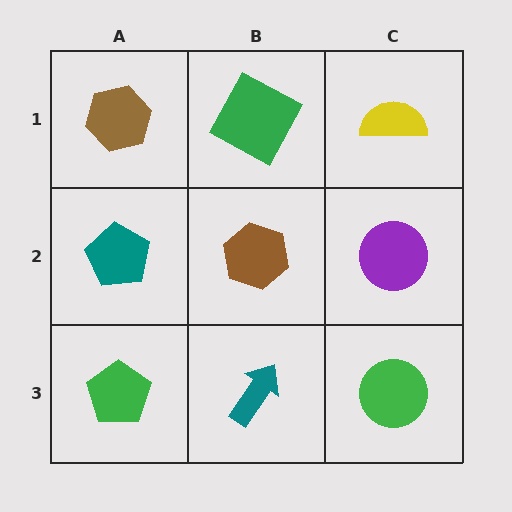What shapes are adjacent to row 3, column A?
A teal pentagon (row 2, column A), a teal arrow (row 3, column B).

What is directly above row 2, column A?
A brown hexagon.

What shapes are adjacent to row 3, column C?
A purple circle (row 2, column C), a teal arrow (row 3, column B).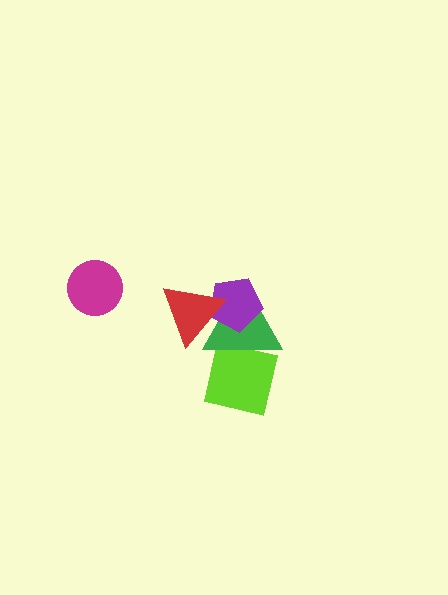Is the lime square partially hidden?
Yes, it is partially covered by another shape.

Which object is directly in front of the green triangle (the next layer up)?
The purple pentagon is directly in front of the green triangle.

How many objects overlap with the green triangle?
3 objects overlap with the green triangle.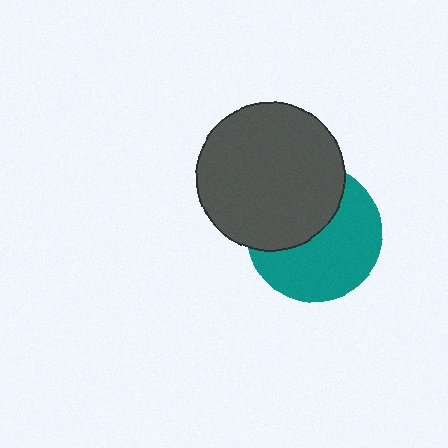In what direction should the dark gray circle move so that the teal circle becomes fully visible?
The dark gray circle should move up. That is the shortest direction to clear the overlap and leave the teal circle fully visible.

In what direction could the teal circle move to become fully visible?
The teal circle could move down. That would shift it out from behind the dark gray circle entirely.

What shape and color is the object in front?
The object in front is a dark gray circle.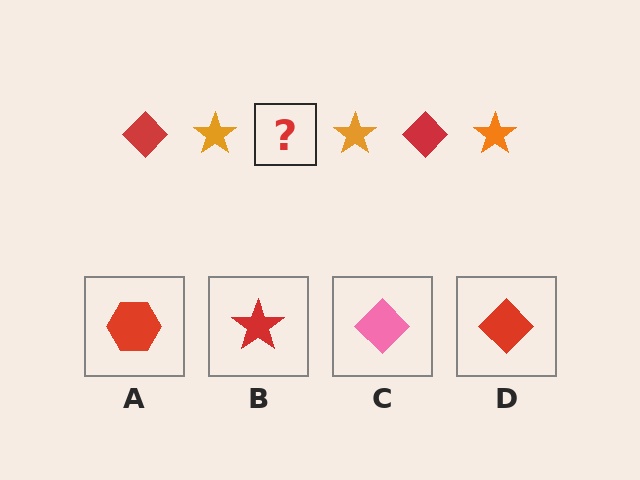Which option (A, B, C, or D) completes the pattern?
D.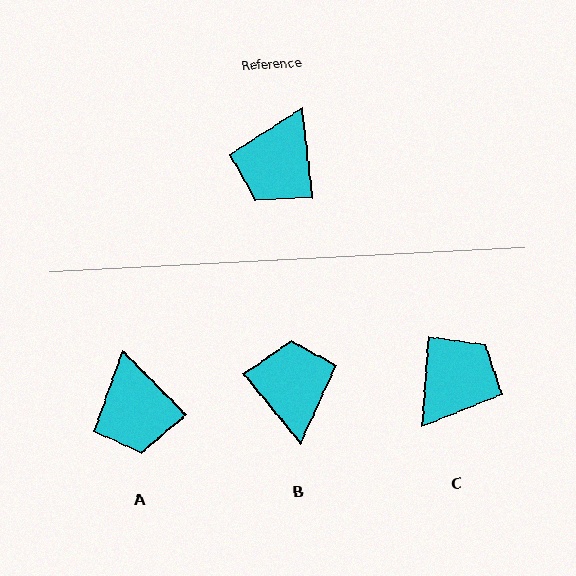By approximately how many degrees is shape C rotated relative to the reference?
Approximately 169 degrees counter-clockwise.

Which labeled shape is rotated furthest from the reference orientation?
C, about 169 degrees away.